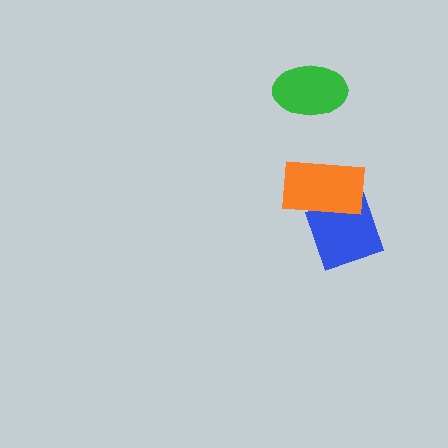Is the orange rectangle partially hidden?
No, no other shape covers it.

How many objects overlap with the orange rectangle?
1 object overlaps with the orange rectangle.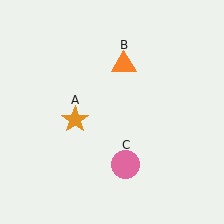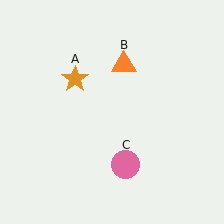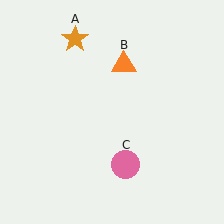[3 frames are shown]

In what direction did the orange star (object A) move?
The orange star (object A) moved up.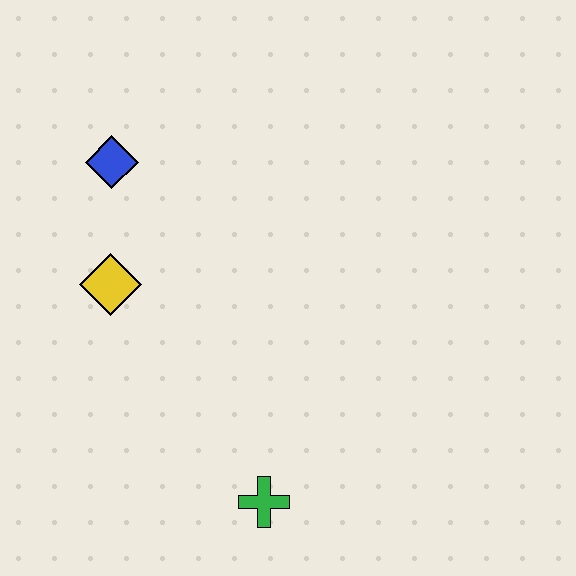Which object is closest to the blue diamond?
The yellow diamond is closest to the blue diamond.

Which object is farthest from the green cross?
The blue diamond is farthest from the green cross.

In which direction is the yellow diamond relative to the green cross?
The yellow diamond is above the green cross.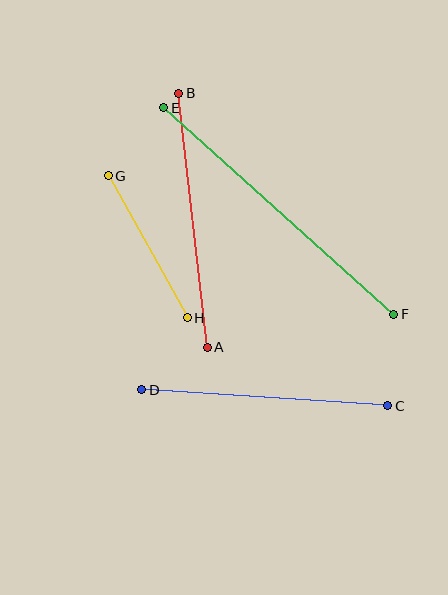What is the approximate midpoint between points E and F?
The midpoint is at approximately (279, 211) pixels.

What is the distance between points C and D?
The distance is approximately 247 pixels.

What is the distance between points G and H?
The distance is approximately 163 pixels.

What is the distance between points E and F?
The distance is approximately 309 pixels.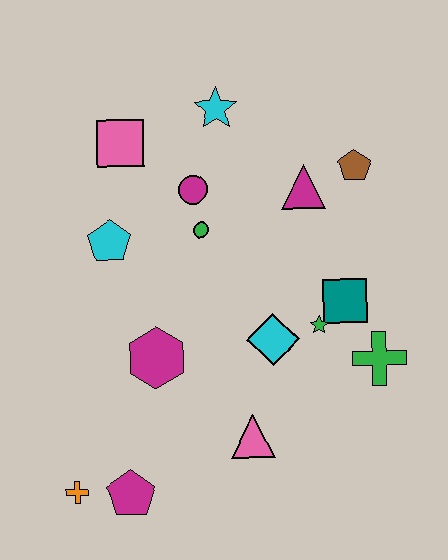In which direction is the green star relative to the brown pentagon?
The green star is below the brown pentagon.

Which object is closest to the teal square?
The green star is closest to the teal square.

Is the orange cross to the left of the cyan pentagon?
Yes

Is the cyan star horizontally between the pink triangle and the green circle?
Yes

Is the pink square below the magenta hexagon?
No